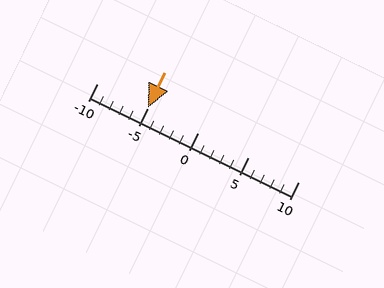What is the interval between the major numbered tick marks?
The major tick marks are spaced 5 units apart.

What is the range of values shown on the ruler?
The ruler shows values from -10 to 10.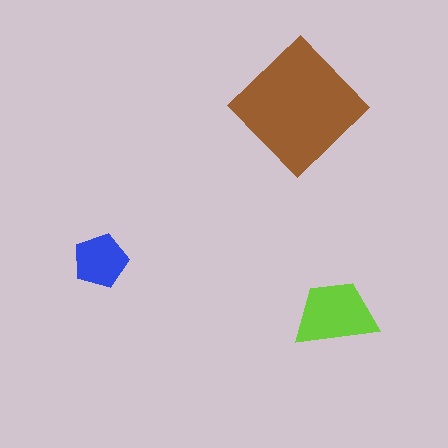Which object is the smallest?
The blue pentagon.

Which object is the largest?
The brown diamond.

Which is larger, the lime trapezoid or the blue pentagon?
The lime trapezoid.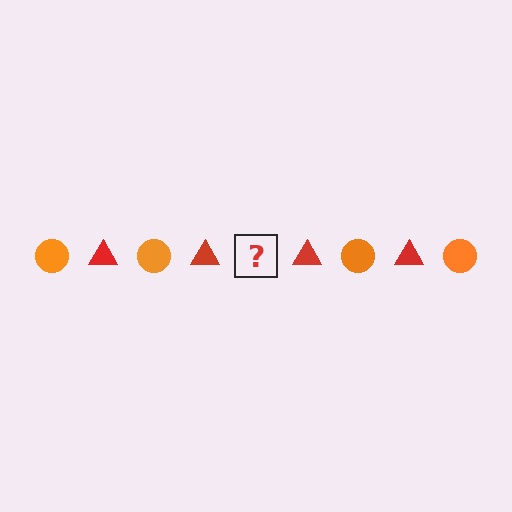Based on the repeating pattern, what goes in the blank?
The blank should be an orange circle.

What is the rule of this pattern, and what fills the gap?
The rule is that the pattern alternates between orange circle and red triangle. The gap should be filled with an orange circle.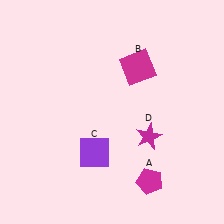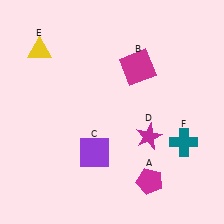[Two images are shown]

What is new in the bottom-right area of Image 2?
A teal cross (F) was added in the bottom-right area of Image 2.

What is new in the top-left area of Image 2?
A yellow triangle (E) was added in the top-left area of Image 2.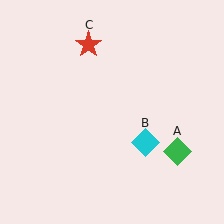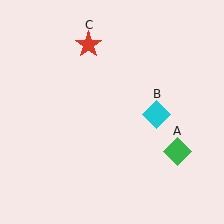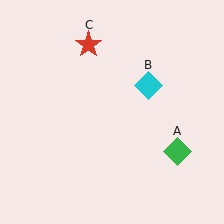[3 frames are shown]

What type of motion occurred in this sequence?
The cyan diamond (object B) rotated counterclockwise around the center of the scene.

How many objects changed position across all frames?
1 object changed position: cyan diamond (object B).